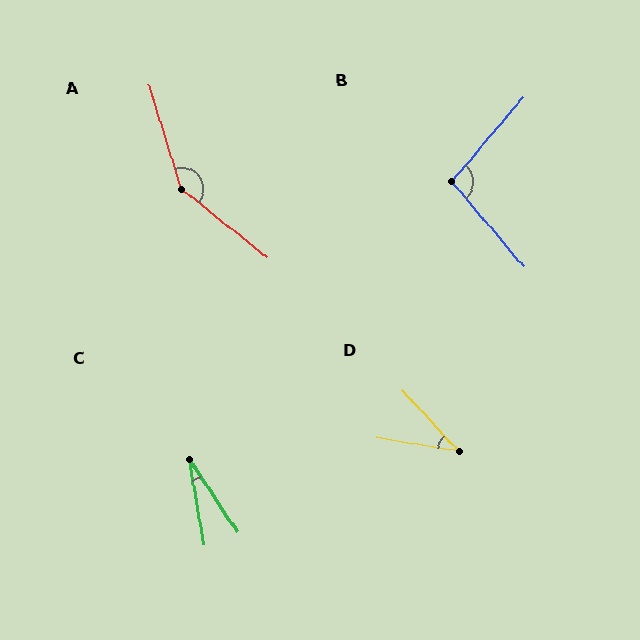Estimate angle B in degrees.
Approximately 99 degrees.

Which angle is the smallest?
C, at approximately 24 degrees.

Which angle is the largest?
A, at approximately 146 degrees.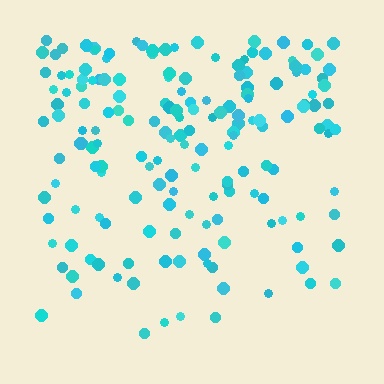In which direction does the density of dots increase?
From bottom to top, with the top side densest.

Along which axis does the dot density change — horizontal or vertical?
Vertical.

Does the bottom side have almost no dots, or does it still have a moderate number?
Still a moderate number, just noticeably fewer than the top.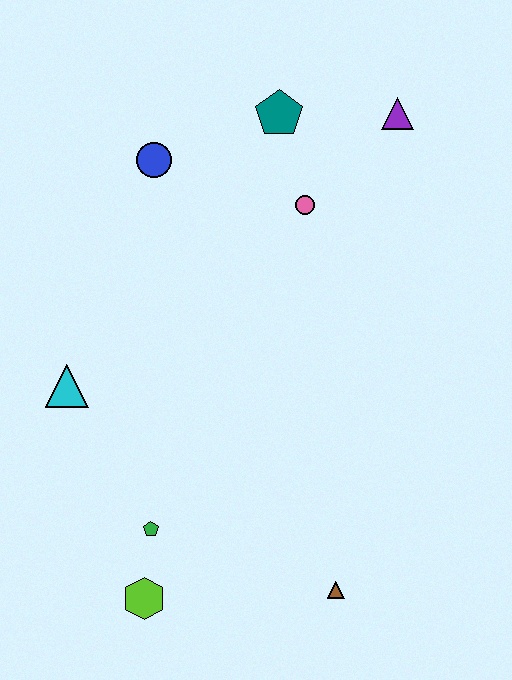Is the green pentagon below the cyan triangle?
Yes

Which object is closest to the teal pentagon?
The pink circle is closest to the teal pentagon.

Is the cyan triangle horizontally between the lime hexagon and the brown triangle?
No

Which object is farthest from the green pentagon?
The purple triangle is farthest from the green pentagon.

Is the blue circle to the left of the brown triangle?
Yes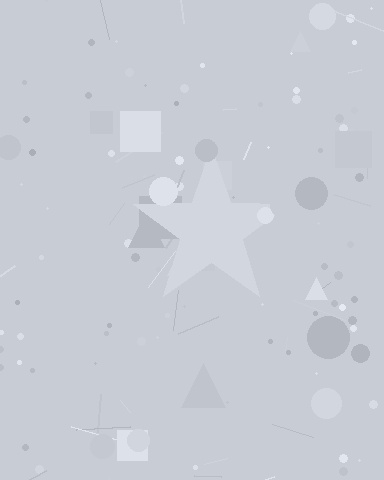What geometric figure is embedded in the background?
A star is embedded in the background.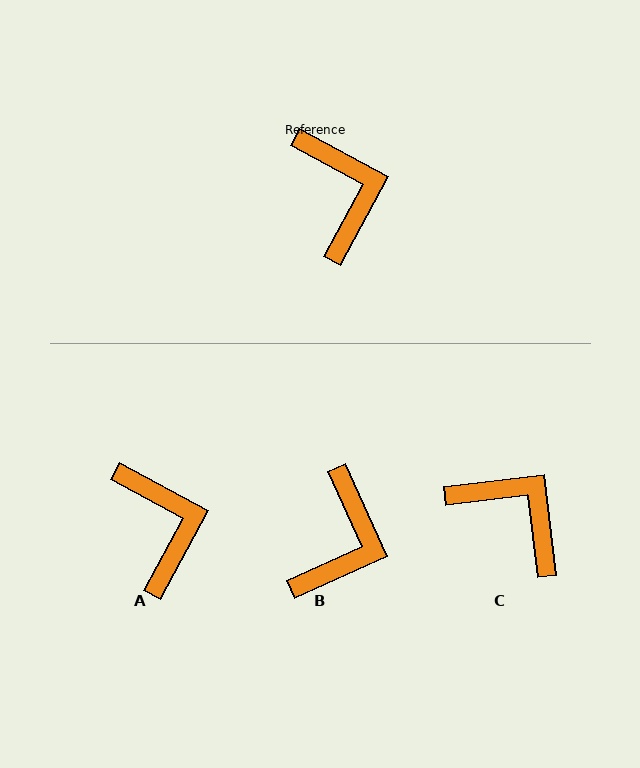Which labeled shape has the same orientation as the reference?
A.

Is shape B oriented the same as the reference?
No, it is off by about 38 degrees.